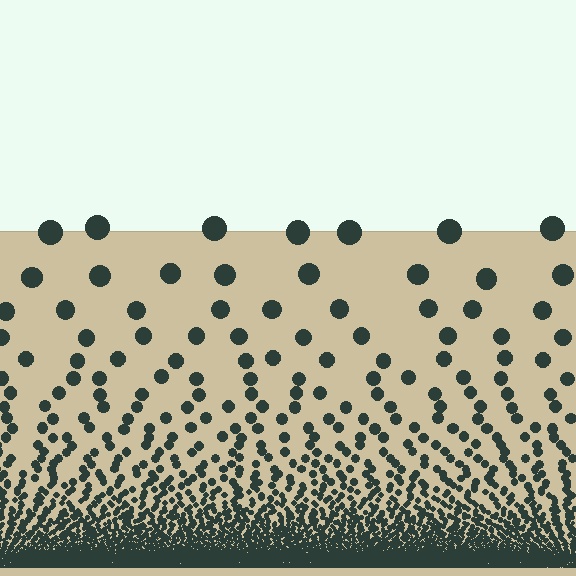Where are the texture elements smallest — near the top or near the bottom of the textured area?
Near the bottom.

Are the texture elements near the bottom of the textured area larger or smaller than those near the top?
Smaller. The gradient is inverted — elements near the bottom are smaller and denser.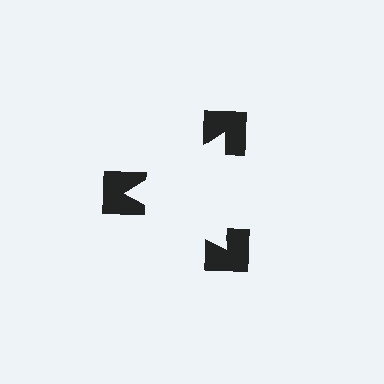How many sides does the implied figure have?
3 sides.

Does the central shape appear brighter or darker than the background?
It typically appears slightly brighter than the background, even though no actual brightness change is drawn.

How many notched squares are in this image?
There are 3 — one at each vertex of the illusory triangle.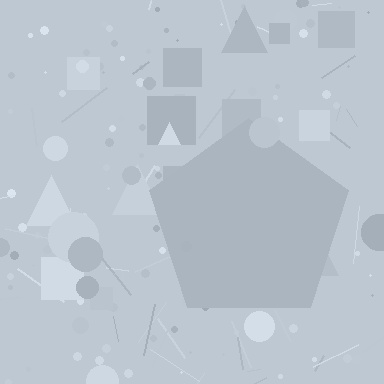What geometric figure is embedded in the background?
A pentagon is embedded in the background.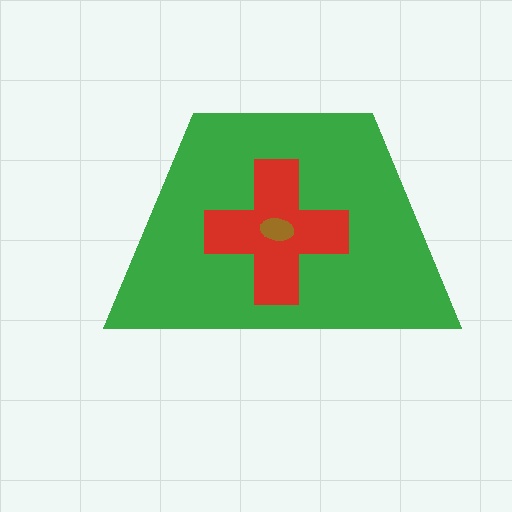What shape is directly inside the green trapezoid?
The red cross.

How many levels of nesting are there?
3.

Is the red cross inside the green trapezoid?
Yes.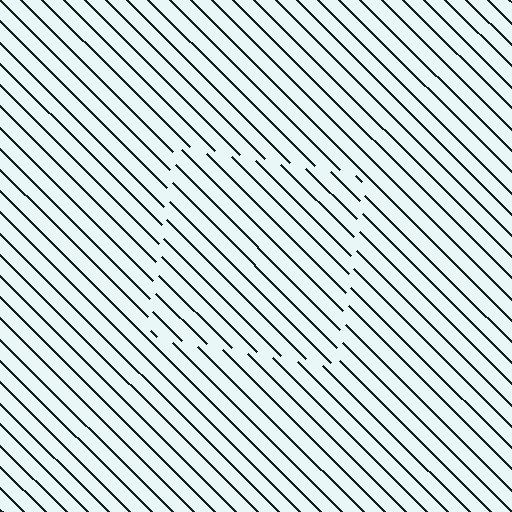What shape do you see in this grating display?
An illusory square. The interior of the shape contains the same grating, shifted by half a period — the contour is defined by the phase discontinuity where line-ends from the inner and outer gratings abut.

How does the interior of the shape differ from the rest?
The interior of the shape contains the same grating, shifted by half a period — the contour is defined by the phase discontinuity where line-ends from the inner and outer gratings abut.